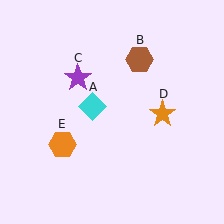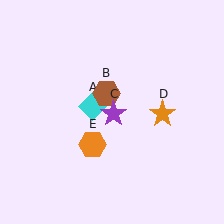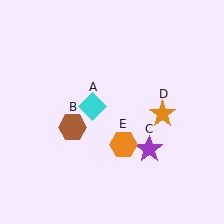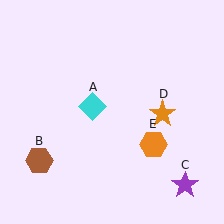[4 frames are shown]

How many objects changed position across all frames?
3 objects changed position: brown hexagon (object B), purple star (object C), orange hexagon (object E).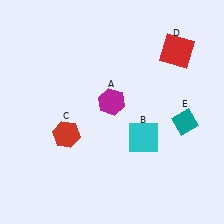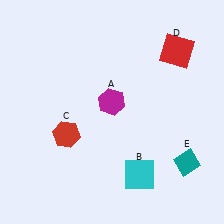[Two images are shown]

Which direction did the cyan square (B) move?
The cyan square (B) moved down.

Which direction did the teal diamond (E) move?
The teal diamond (E) moved down.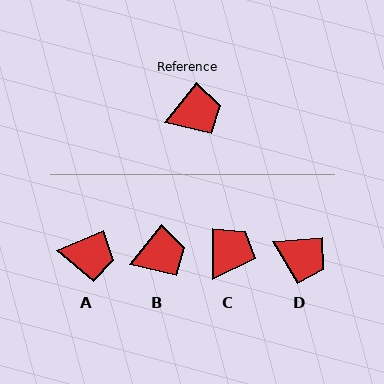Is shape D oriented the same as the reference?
No, it is off by about 45 degrees.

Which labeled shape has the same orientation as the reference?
B.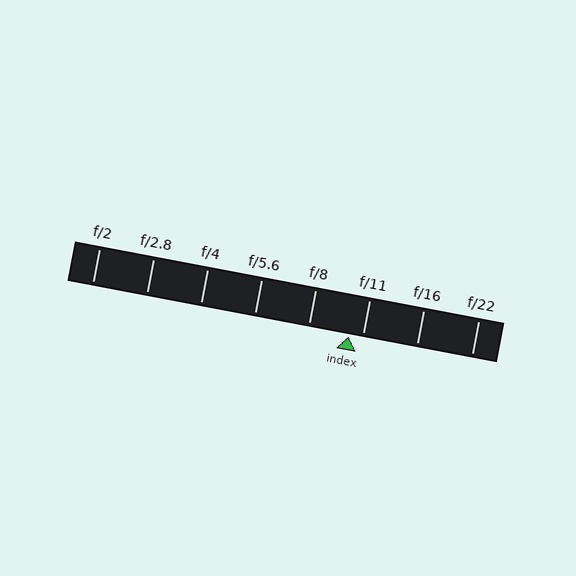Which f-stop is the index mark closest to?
The index mark is closest to f/11.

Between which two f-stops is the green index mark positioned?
The index mark is between f/8 and f/11.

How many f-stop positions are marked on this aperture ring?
There are 8 f-stop positions marked.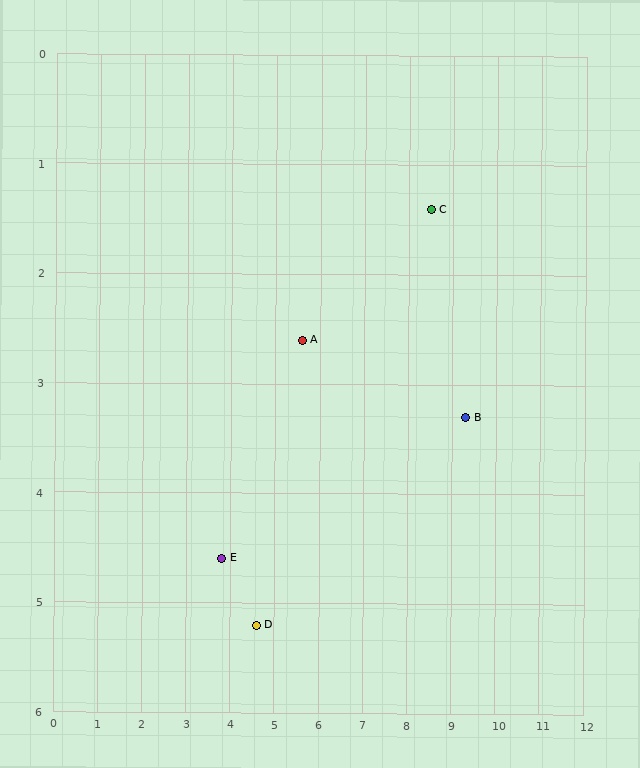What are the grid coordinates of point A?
Point A is at approximately (5.6, 2.6).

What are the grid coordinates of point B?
Point B is at approximately (9.3, 3.3).